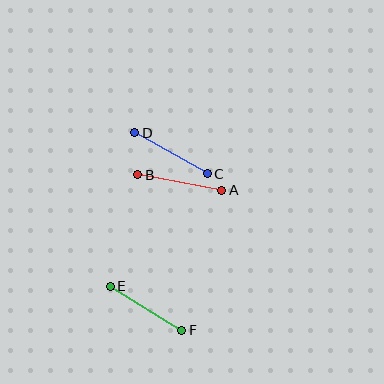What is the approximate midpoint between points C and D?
The midpoint is at approximately (171, 153) pixels.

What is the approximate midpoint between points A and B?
The midpoint is at approximately (180, 183) pixels.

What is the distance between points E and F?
The distance is approximately 84 pixels.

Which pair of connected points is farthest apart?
Points A and B are farthest apart.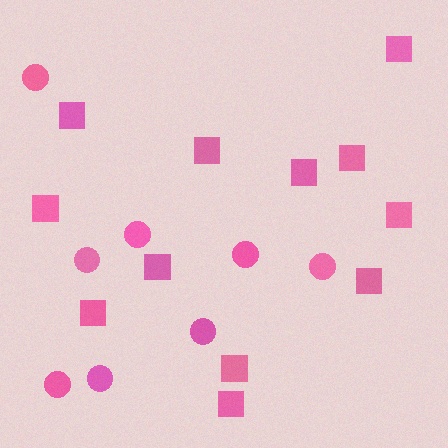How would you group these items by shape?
There are 2 groups: one group of circles (8) and one group of squares (12).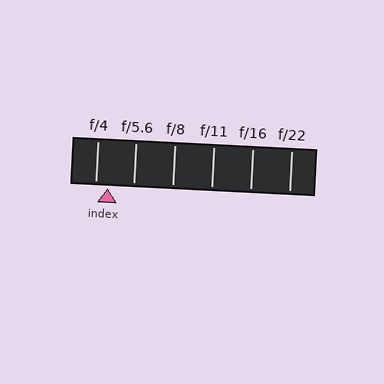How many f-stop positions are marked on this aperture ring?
There are 6 f-stop positions marked.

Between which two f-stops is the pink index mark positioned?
The index mark is between f/4 and f/5.6.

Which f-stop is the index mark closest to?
The index mark is closest to f/4.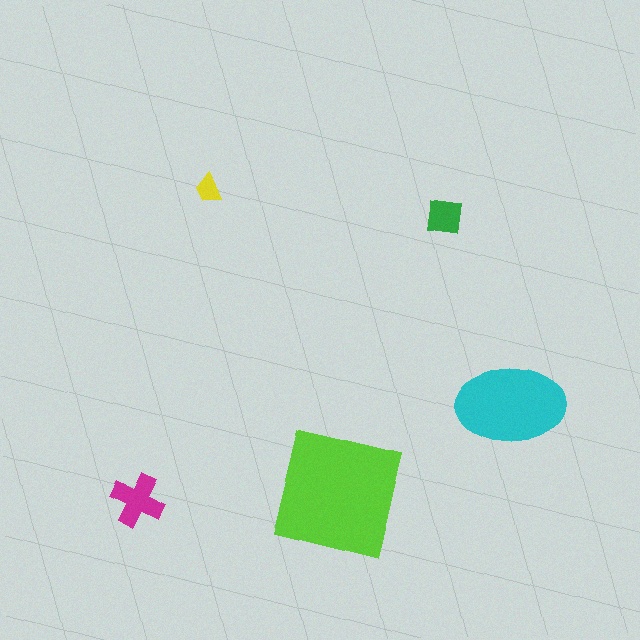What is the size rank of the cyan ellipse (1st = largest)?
2nd.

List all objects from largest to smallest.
The lime square, the cyan ellipse, the magenta cross, the green square, the yellow trapezoid.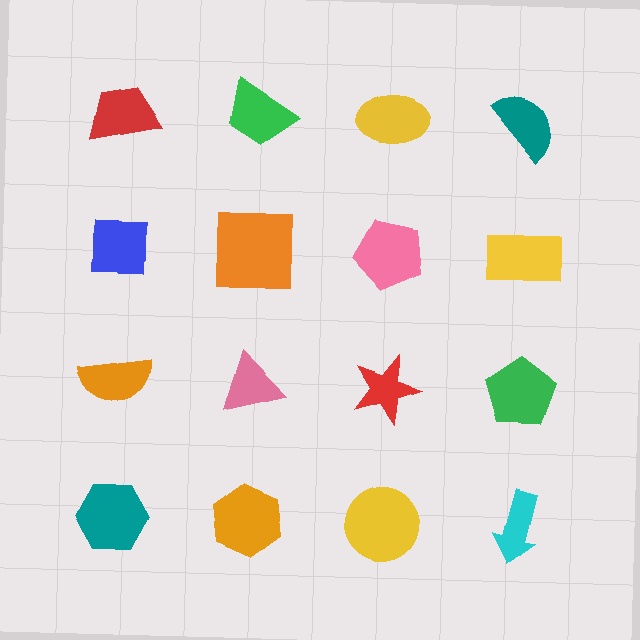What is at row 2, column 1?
A blue square.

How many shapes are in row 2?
4 shapes.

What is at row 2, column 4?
A yellow rectangle.